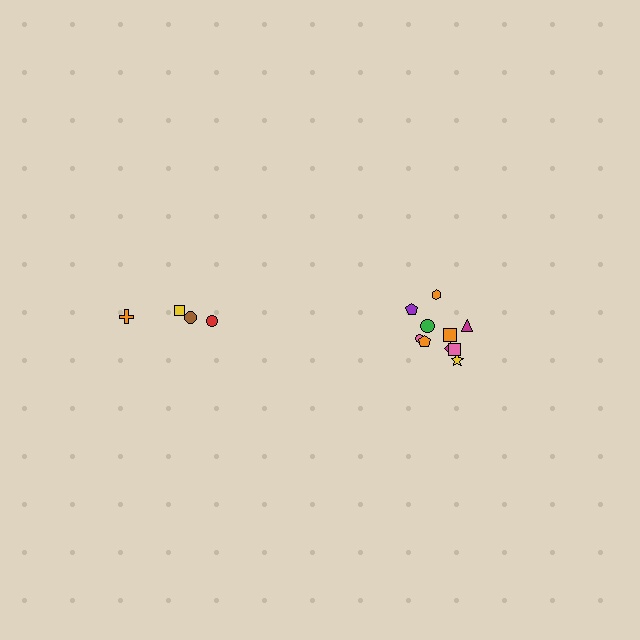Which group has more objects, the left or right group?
The right group.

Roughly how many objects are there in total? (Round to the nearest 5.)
Roughly 15 objects in total.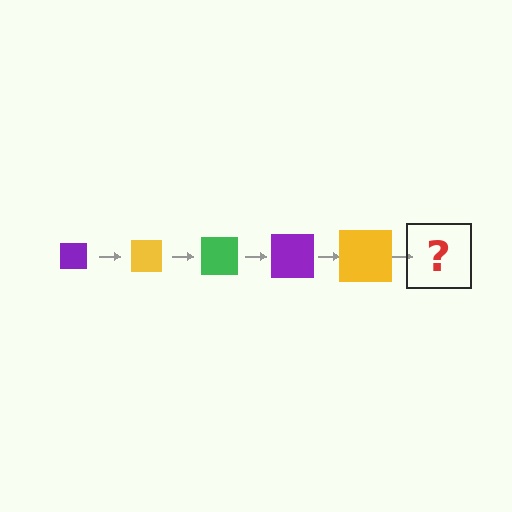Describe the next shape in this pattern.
It should be a green square, larger than the previous one.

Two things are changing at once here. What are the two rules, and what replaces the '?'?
The two rules are that the square grows larger each step and the color cycles through purple, yellow, and green. The '?' should be a green square, larger than the previous one.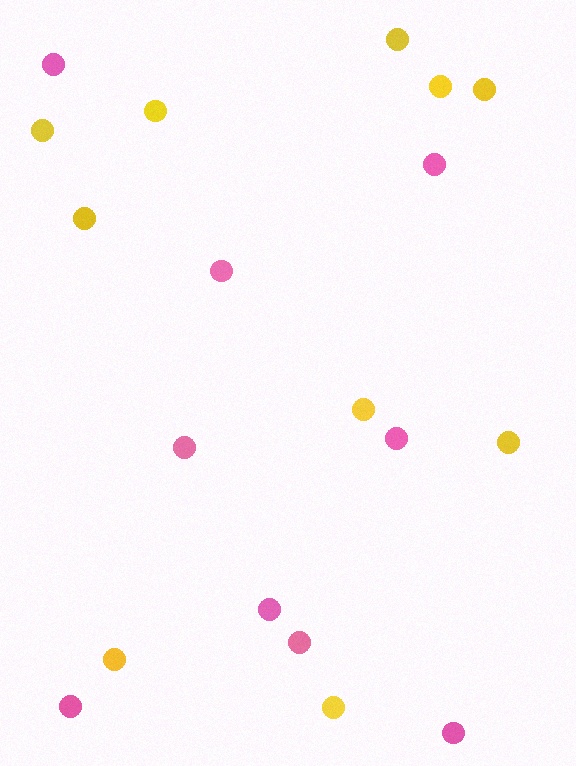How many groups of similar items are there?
There are 2 groups: one group of yellow circles (10) and one group of pink circles (9).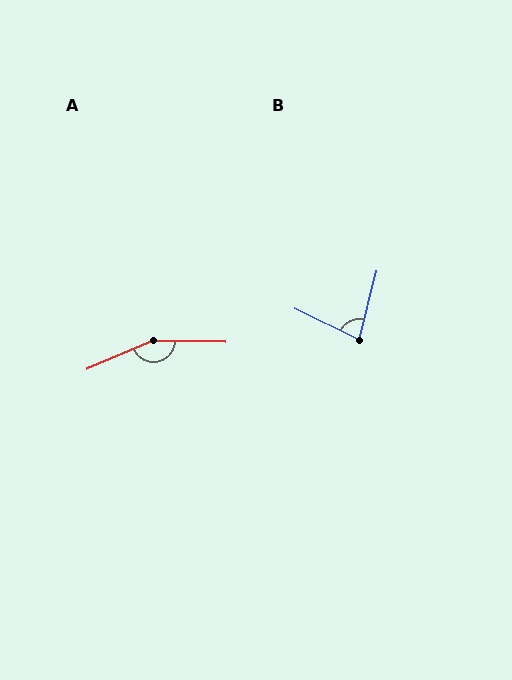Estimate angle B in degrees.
Approximately 78 degrees.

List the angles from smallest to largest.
B (78°), A (155°).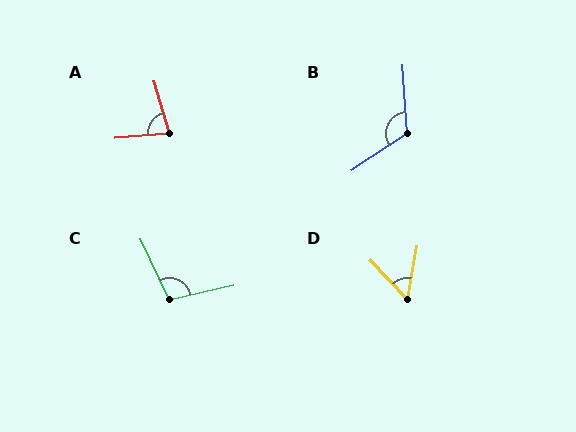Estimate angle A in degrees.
Approximately 79 degrees.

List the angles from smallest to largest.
D (54°), A (79°), C (102°), B (120°).